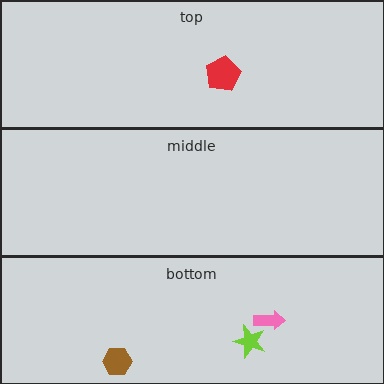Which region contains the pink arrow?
The bottom region.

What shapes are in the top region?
The red pentagon.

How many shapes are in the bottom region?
3.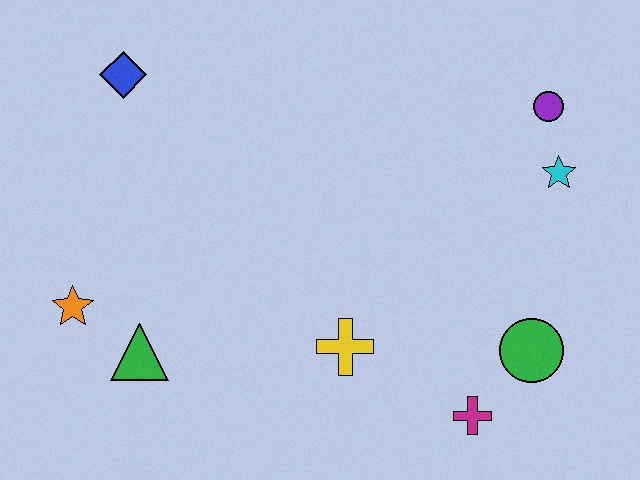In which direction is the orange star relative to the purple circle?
The orange star is to the left of the purple circle.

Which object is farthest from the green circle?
The blue diamond is farthest from the green circle.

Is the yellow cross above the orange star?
No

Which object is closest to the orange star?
The green triangle is closest to the orange star.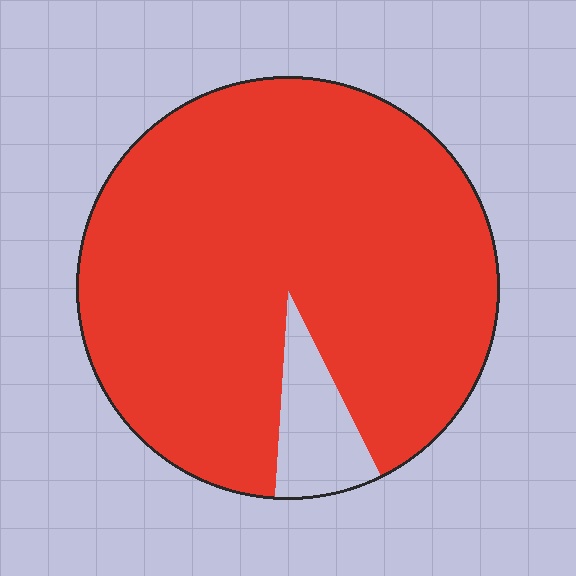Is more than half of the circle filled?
Yes.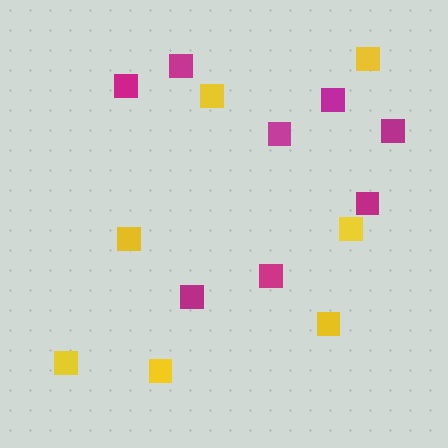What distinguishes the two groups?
There are 2 groups: one group of magenta squares (8) and one group of yellow squares (7).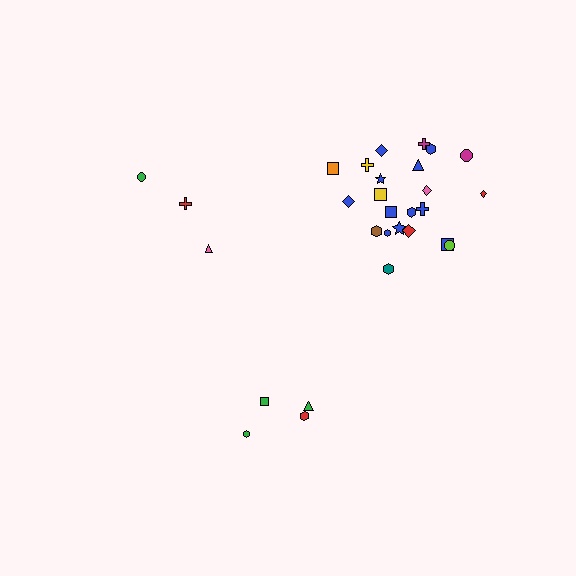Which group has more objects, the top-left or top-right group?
The top-right group.